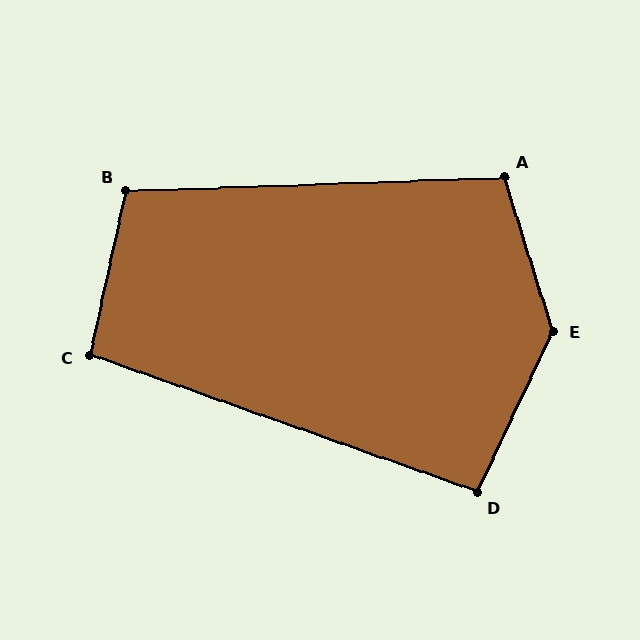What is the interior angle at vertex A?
Approximately 105 degrees (obtuse).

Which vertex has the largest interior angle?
E, at approximately 137 degrees.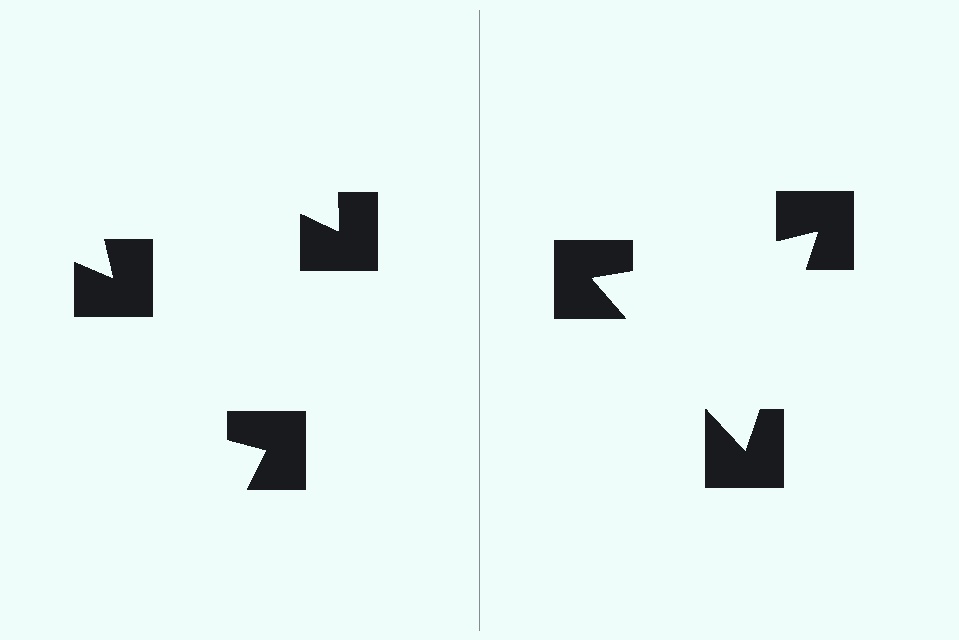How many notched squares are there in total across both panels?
6 — 3 on each side.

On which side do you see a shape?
An illusory triangle appears on the right side. On the left side the wedge cuts are rotated, so no coherent shape forms.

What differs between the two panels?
The notched squares are positioned identically on both sides; only the wedge orientations differ. On the right they align to a triangle; on the left they are misaligned.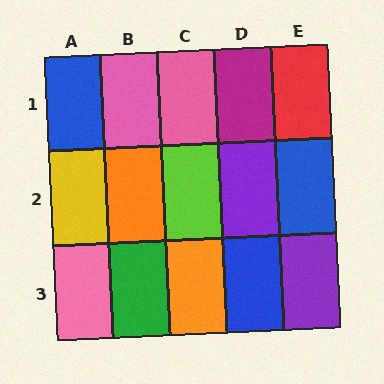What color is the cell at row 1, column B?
Pink.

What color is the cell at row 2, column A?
Yellow.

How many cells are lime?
1 cell is lime.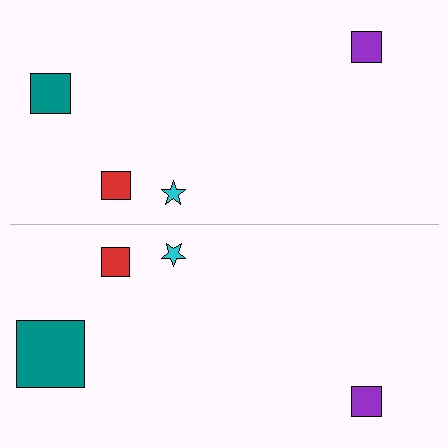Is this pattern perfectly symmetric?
No, the pattern is not perfectly symmetric. The teal square on the bottom side has a different size than its mirror counterpart.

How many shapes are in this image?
There are 8 shapes in this image.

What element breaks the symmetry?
The teal square on the bottom side has a different size than its mirror counterpart.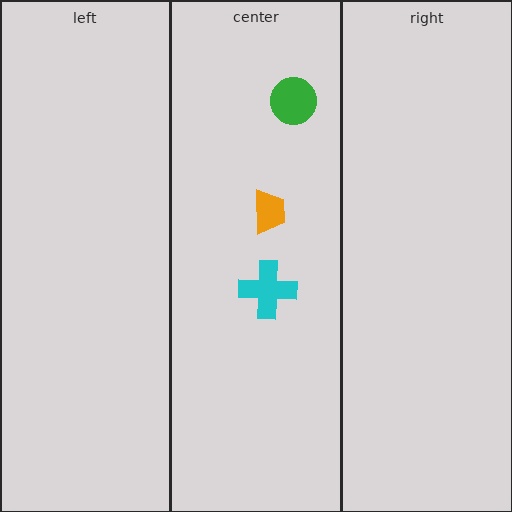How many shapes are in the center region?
3.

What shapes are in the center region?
The green circle, the cyan cross, the orange trapezoid.